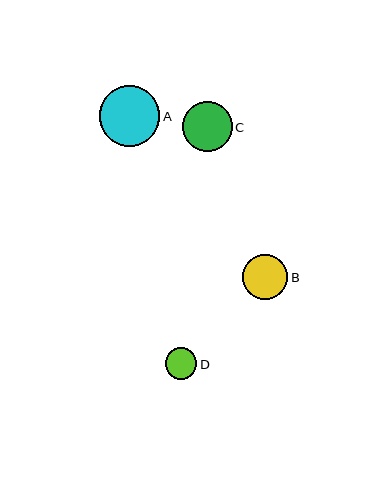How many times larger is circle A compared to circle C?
Circle A is approximately 1.2 times the size of circle C.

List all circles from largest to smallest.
From largest to smallest: A, C, B, D.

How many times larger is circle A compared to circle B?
Circle A is approximately 1.4 times the size of circle B.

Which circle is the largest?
Circle A is the largest with a size of approximately 61 pixels.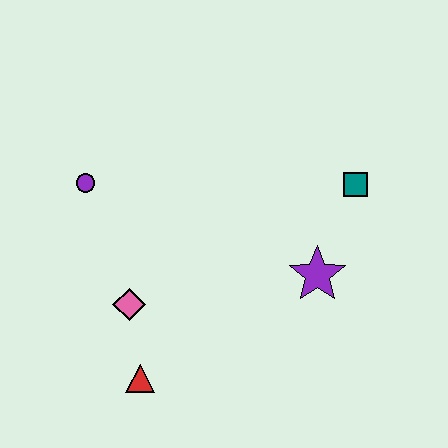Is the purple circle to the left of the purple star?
Yes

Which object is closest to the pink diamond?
The red triangle is closest to the pink diamond.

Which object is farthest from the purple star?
The purple circle is farthest from the purple star.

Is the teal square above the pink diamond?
Yes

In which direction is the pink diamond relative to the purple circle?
The pink diamond is below the purple circle.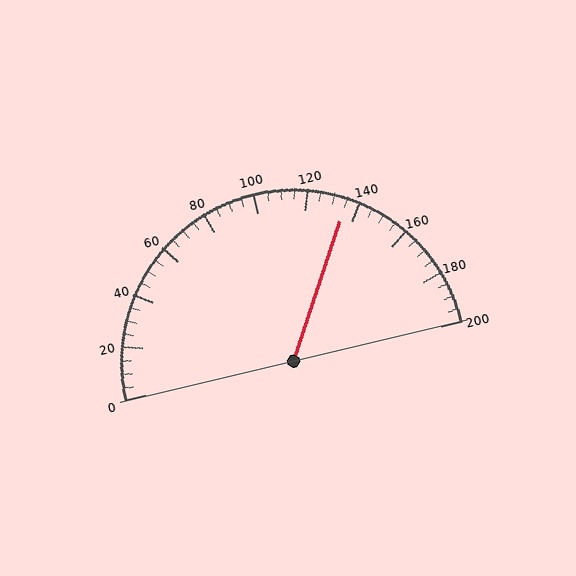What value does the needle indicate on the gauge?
The needle indicates approximately 135.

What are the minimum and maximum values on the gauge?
The gauge ranges from 0 to 200.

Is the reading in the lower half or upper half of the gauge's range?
The reading is in the upper half of the range (0 to 200).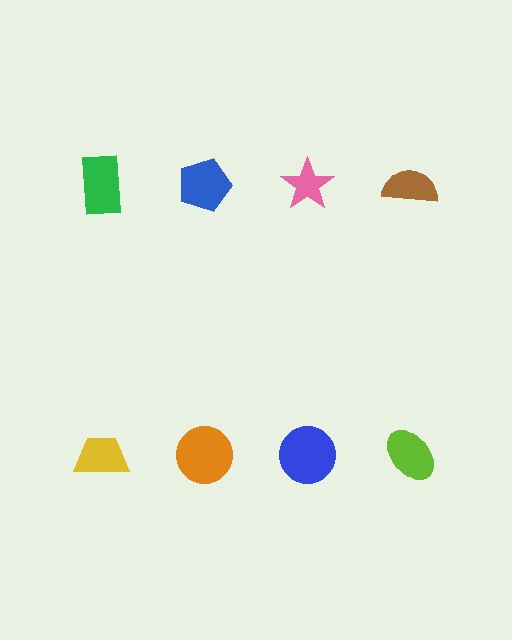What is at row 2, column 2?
An orange circle.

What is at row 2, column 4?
A lime ellipse.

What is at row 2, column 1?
A yellow trapezoid.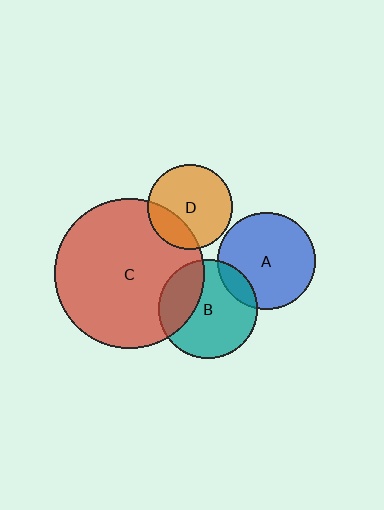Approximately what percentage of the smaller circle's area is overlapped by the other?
Approximately 30%.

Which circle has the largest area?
Circle C (red).